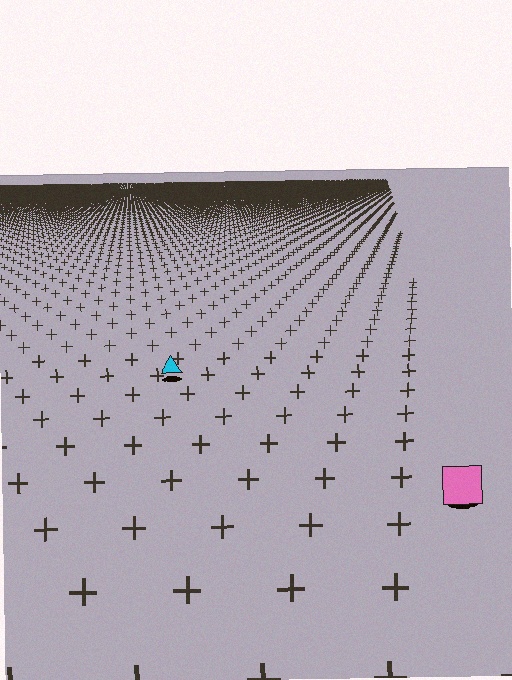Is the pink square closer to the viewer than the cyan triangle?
Yes. The pink square is closer — you can tell from the texture gradient: the ground texture is coarser near it.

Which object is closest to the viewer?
The pink square is closest. The texture marks near it are larger and more spread out.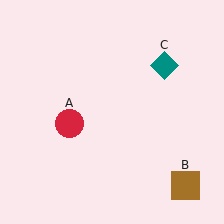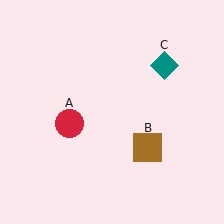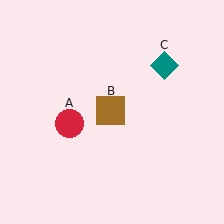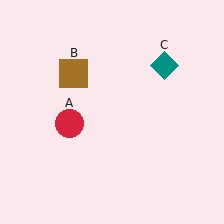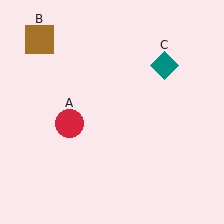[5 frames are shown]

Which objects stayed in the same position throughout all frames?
Red circle (object A) and teal diamond (object C) remained stationary.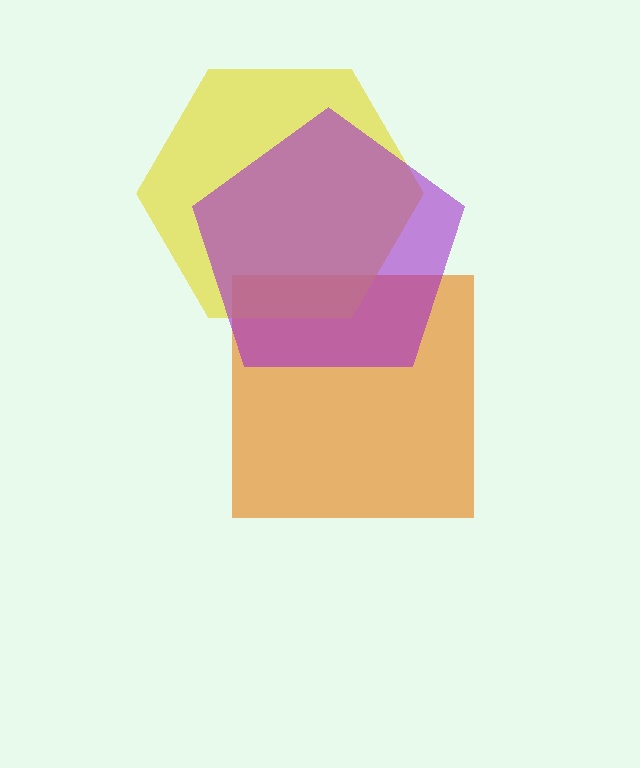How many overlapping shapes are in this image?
There are 3 overlapping shapes in the image.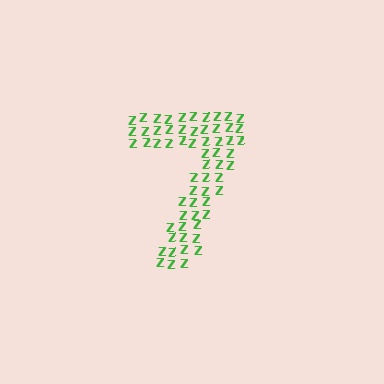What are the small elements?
The small elements are letter Z's.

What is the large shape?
The large shape is the digit 7.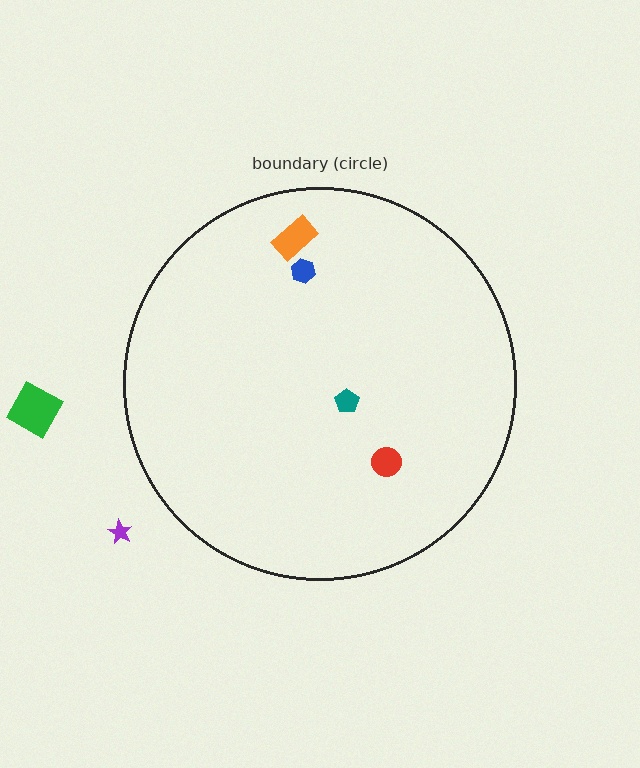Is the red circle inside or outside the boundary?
Inside.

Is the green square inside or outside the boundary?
Outside.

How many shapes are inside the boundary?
4 inside, 2 outside.